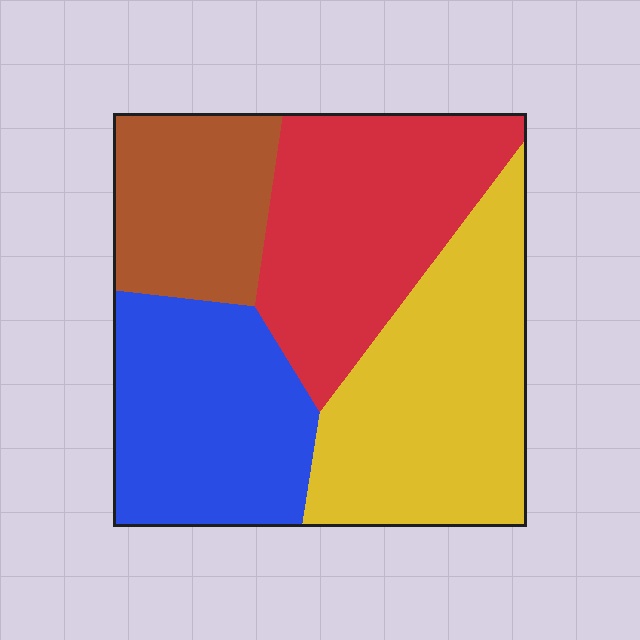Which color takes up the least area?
Brown, at roughly 15%.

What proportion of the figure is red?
Red takes up between a sixth and a third of the figure.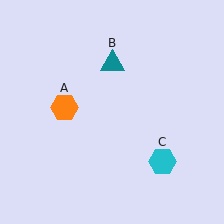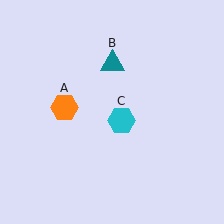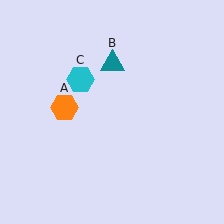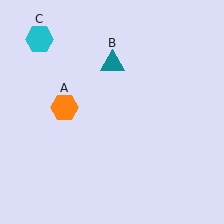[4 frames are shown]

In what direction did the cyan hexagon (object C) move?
The cyan hexagon (object C) moved up and to the left.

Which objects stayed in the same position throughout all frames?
Orange hexagon (object A) and teal triangle (object B) remained stationary.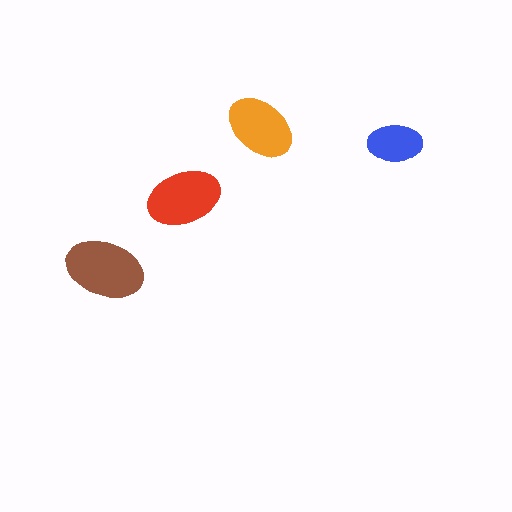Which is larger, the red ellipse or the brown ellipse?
The brown one.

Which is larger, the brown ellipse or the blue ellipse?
The brown one.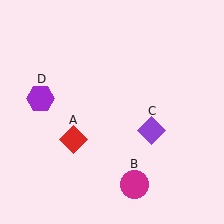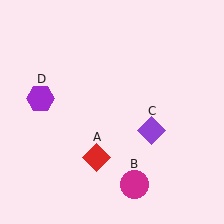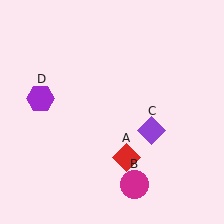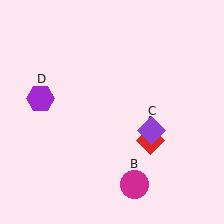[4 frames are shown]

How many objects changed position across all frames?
1 object changed position: red diamond (object A).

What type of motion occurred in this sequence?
The red diamond (object A) rotated counterclockwise around the center of the scene.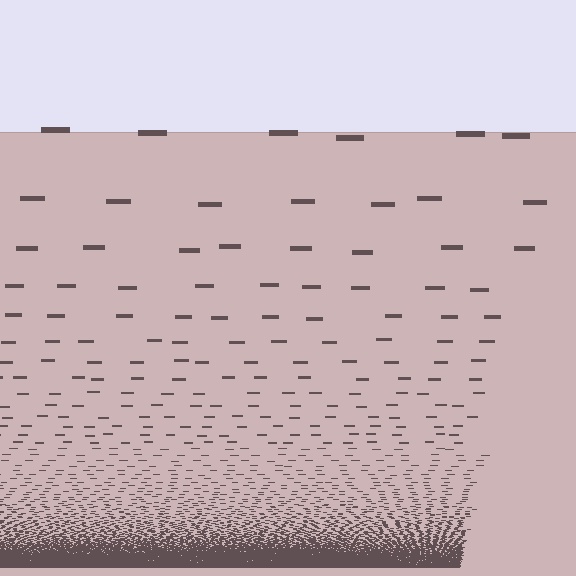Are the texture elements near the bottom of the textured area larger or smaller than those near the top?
Smaller. The gradient is inverted — elements near the bottom are smaller and denser.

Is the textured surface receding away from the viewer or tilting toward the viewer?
The surface appears to tilt toward the viewer. Texture elements get larger and sparser toward the top.